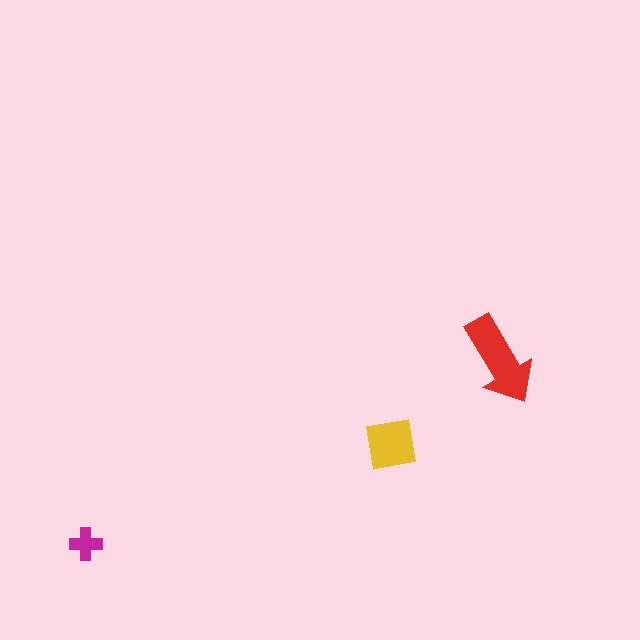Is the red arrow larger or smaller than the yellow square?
Larger.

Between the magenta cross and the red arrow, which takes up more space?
The red arrow.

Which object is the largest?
The red arrow.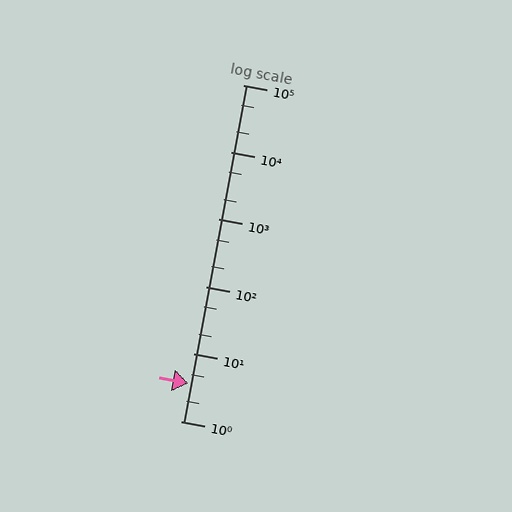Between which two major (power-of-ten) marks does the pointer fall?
The pointer is between 1 and 10.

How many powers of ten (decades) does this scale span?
The scale spans 5 decades, from 1 to 100000.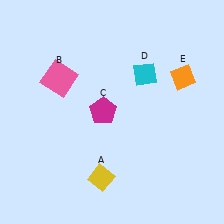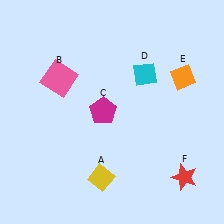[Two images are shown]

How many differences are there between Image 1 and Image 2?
There is 1 difference between the two images.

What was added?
A red star (F) was added in Image 2.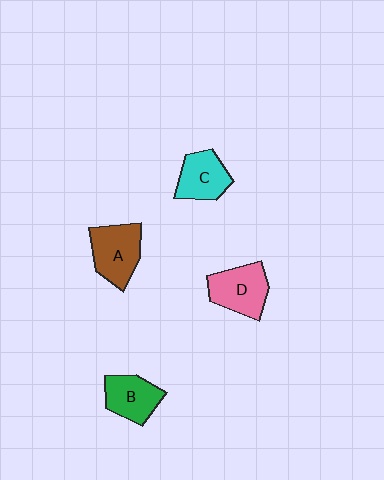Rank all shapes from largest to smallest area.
From largest to smallest: A (brown), D (pink), C (cyan), B (green).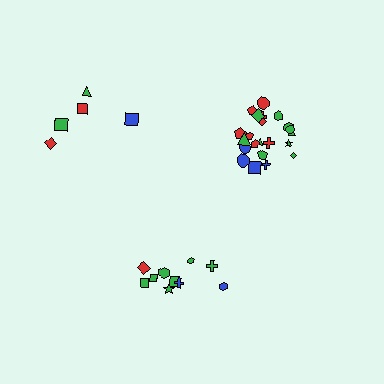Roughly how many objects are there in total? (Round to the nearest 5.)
Roughly 35 objects in total.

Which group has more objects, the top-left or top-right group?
The top-right group.